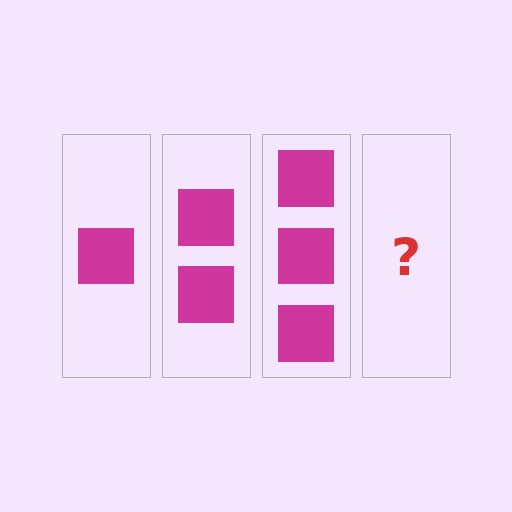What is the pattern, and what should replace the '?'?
The pattern is that each step adds one more square. The '?' should be 4 squares.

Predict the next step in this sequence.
The next step is 4 squares.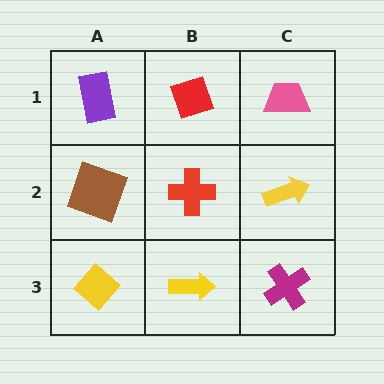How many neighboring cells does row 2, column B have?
4.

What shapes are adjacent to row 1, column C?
A yellow arrow (row 2, column C), a red diamond (row 1, column B).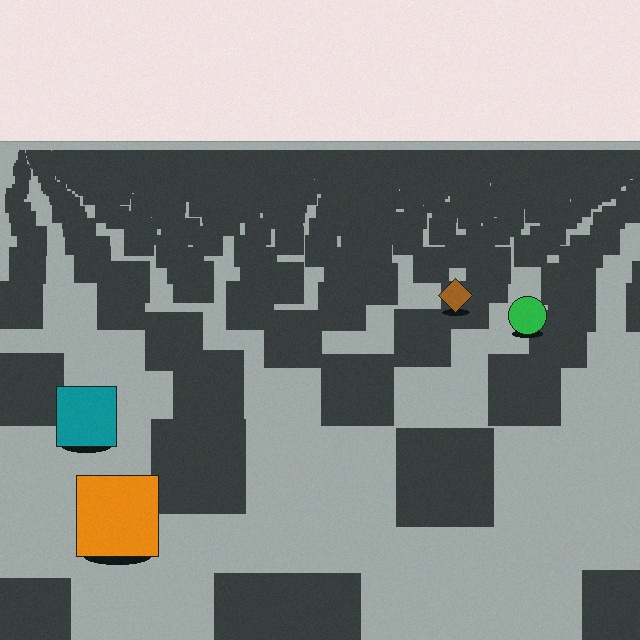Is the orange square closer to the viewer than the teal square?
Yes. The orange square is closer — you can tell from the texture gradient: the ground texture is coarser near it.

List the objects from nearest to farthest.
From nearest to farthest: the orange square, the teal square, the green circle, the brown diamond.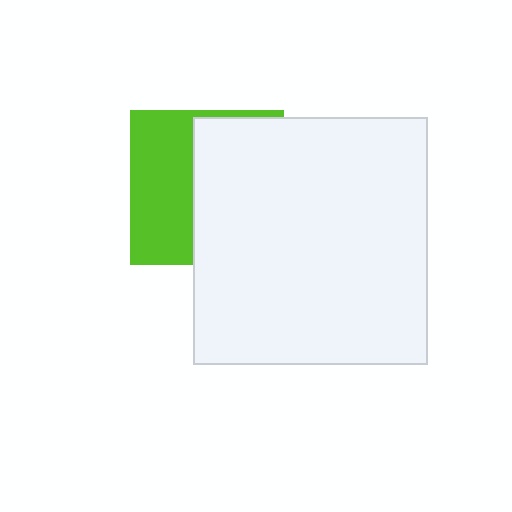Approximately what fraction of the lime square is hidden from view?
Roughly 55% of the lime square is hidden behind the white rectangle.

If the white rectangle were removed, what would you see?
You would see the complete lime square.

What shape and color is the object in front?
The object in front is a white rectangle.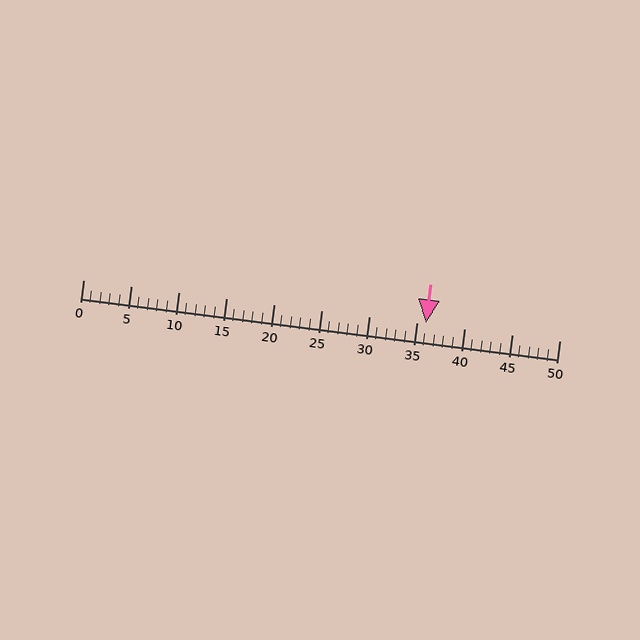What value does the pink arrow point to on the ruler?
The pink arrow points to approximately 36.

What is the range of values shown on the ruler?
The ruler shows values from 0 to 50.